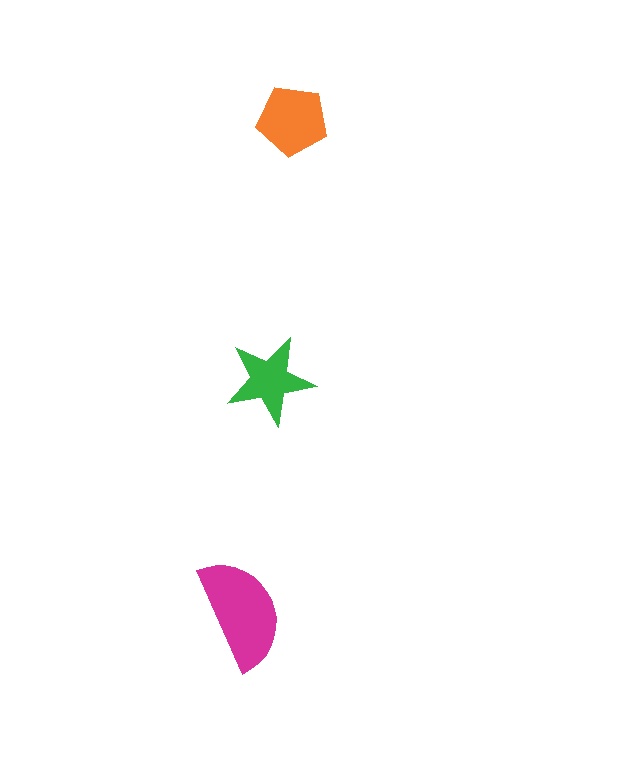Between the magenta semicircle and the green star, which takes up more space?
The magenta semicircle.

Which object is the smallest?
The green star.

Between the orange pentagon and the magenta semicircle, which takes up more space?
The magenta semicircle.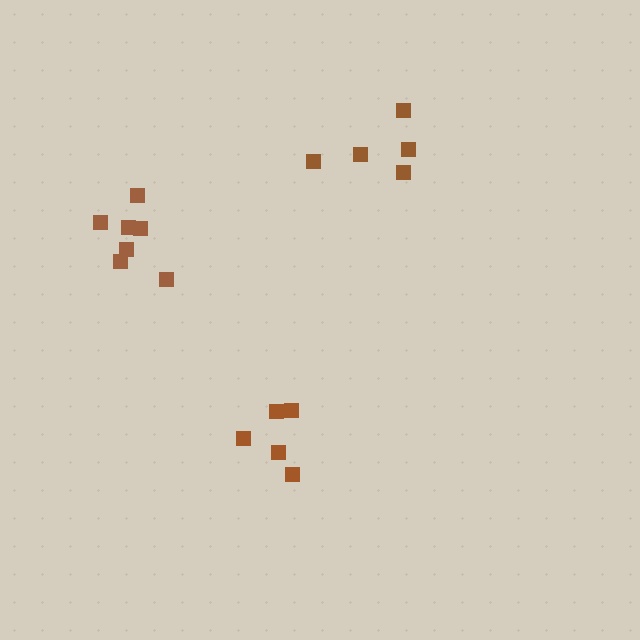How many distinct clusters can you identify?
There are 3 distinct clusters.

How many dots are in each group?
Group 1: 5 dots, Group 2: 7 dots, Group 3: 5 dots (17 total).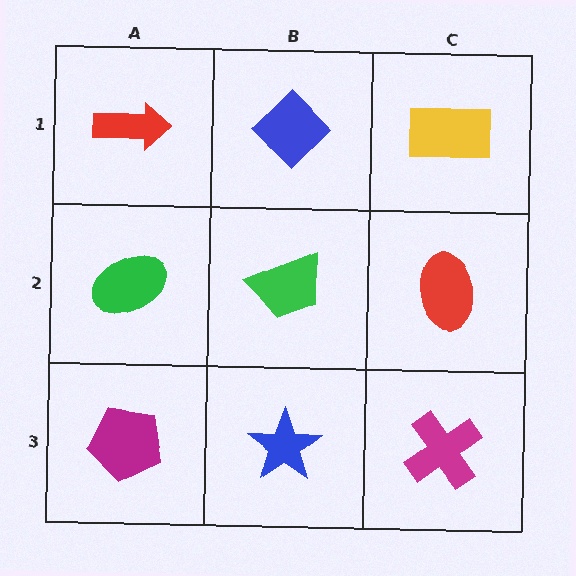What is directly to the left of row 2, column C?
A green trapezoid.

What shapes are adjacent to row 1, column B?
A green trapezoid (row 2, column B), a red arrow (row 1, column A), a yellow rectangle (row 1, column C).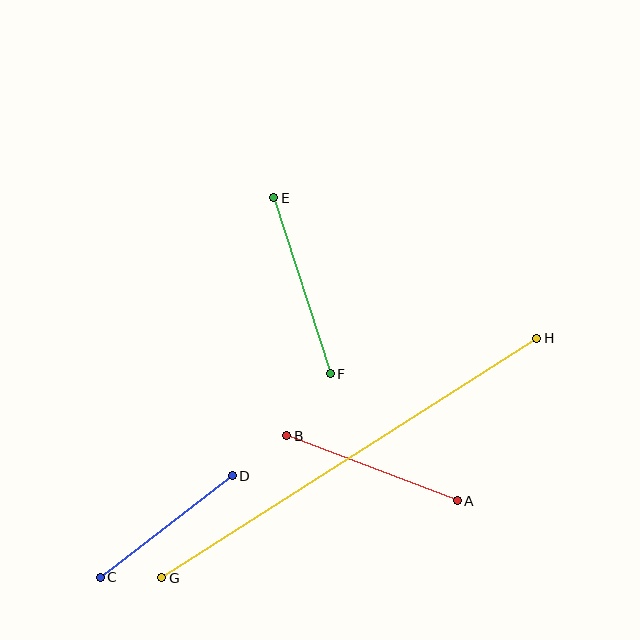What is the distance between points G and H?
The distance is approximately 445 pixels.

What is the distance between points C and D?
The distance is approximately 166 pixels.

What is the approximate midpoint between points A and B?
The midpoint is at approximately (372, 468) pixels.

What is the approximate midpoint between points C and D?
The midpoint is at approximately (166, 527) pixels.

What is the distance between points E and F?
The distance is approximately 185 pixels.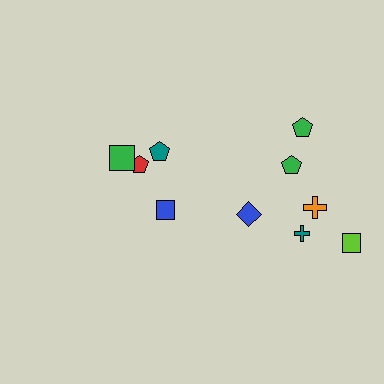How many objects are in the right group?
There are 6 objects.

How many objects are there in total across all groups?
There are 10 objects.